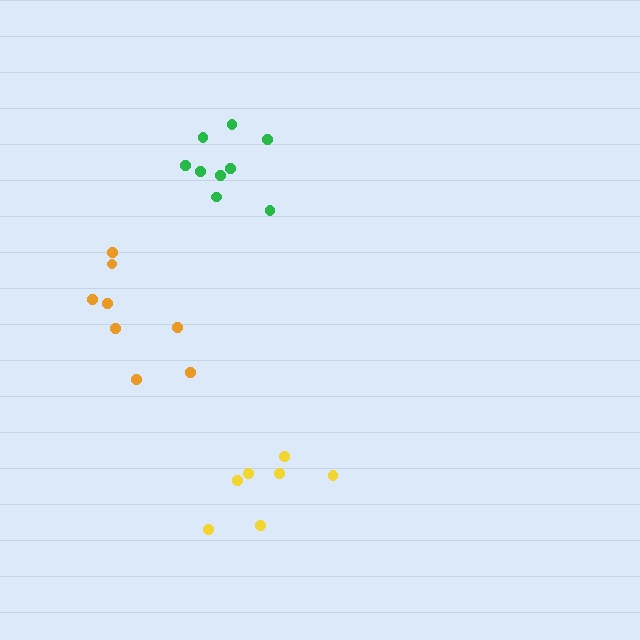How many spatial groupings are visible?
There are 3 spatial groupings.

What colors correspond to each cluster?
The clusters are colored: yellow, orange, green.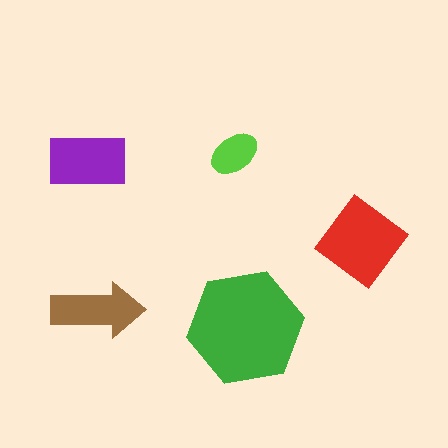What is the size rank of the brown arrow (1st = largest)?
4th.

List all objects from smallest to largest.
The lime ellipse, the brown arrow, the purple rectangle, the red diamond, the green hexagon.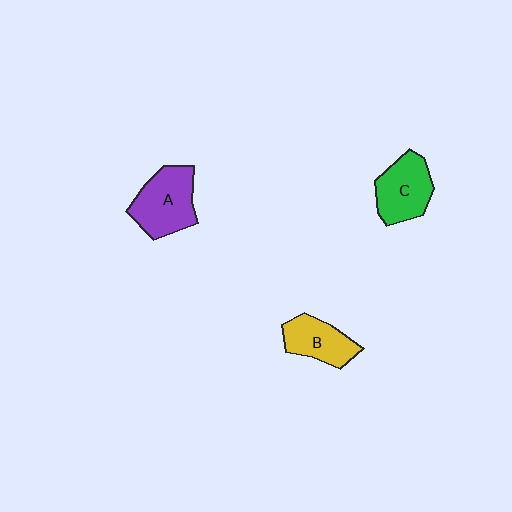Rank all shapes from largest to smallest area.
From largest to smallest: A (purple), C (green), B (yellow).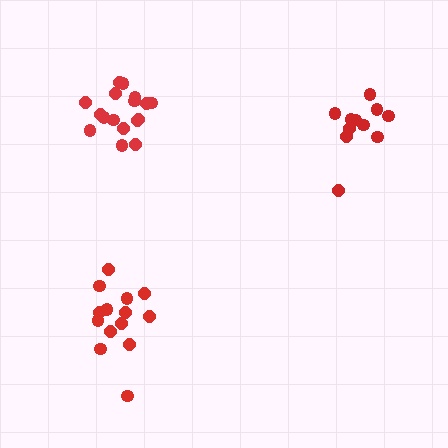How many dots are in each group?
Group 1: 11 dots, Group 2: 17 dots, Group 3: 14 dots (42 total).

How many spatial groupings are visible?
There are 3 spatial groupings.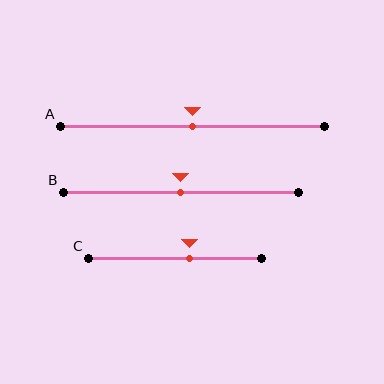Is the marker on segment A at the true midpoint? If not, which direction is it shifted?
Yes, the marker on segment A is at the true midpoint.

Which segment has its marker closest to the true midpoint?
Segment A has its marker closest to the true midpoint.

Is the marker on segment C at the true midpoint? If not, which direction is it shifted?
No, the marker on segment C is shifted to the right by about 8% of the segment length.